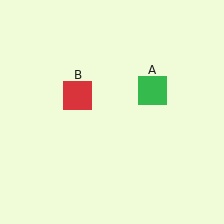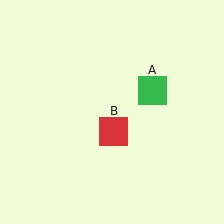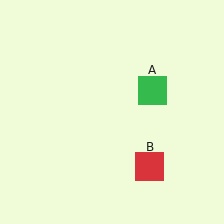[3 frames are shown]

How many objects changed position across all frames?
1 object changed position: red square (object B).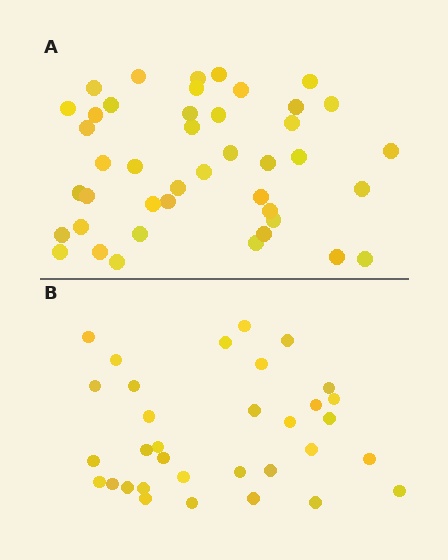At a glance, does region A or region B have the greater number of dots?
Region A (the top region) has more dots.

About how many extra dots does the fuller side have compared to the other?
Region A has roughly 10 or so more dots than region B.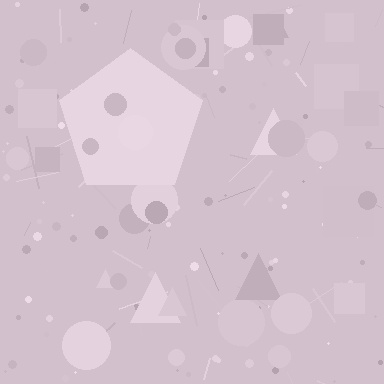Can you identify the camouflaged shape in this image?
The camouflaged shape is a pentagon.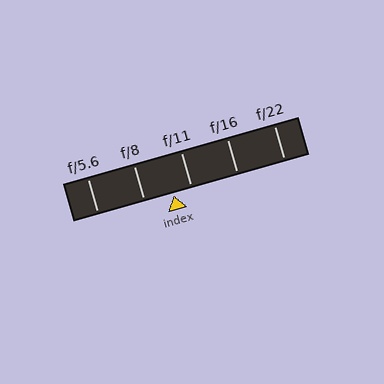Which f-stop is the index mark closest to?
The index mark is closest to f/11.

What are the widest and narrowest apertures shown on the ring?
The widest aperture shown is f/5.6 and the narrowest is f/22.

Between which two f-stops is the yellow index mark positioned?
The index mark is between f/8 and f/11.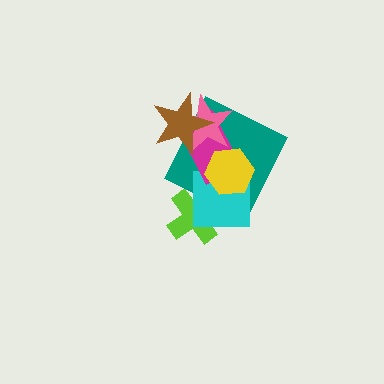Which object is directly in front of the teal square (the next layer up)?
The cyan square is directly in front of the teal square.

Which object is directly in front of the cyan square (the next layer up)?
The magenta rectangle is directly in front of the cyan square.